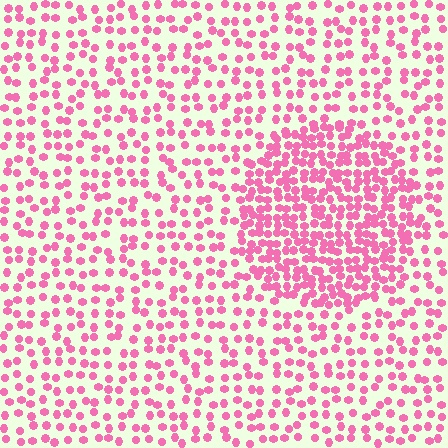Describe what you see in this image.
The image contains small pink elements arranged at two different densities. A circle-shaped region is visible where the elements are more densely packed than the surrounding area.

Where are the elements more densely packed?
The elements are more densely packed inside the circle boundary.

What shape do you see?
I see a circle.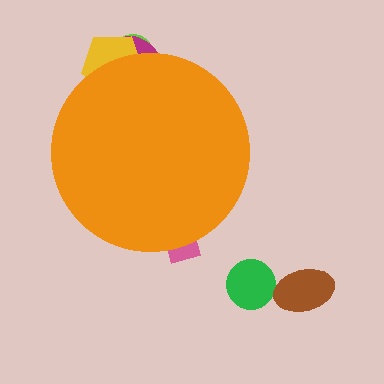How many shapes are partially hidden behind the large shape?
4 shapes are partially hidden.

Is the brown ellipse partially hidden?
No, the brown ellipse is fully visible.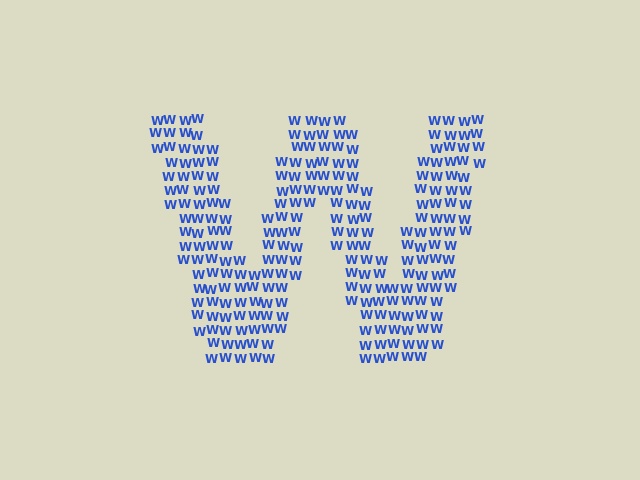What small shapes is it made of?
It is made of small letter W's.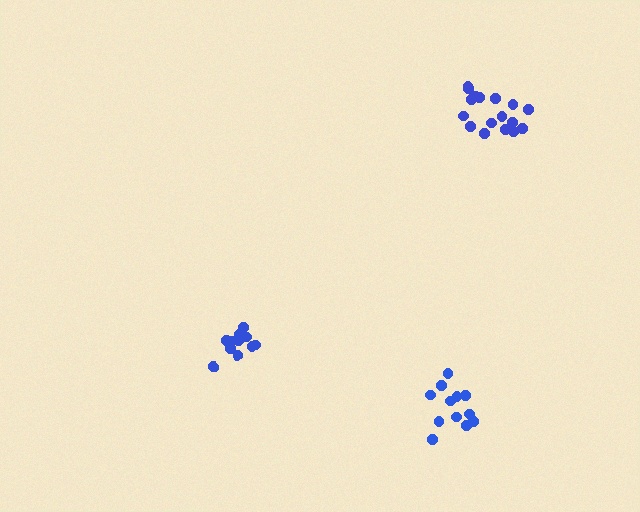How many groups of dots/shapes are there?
There are 3 groups.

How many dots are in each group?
Group 1: 17 dots, Group 2: 12 dots, Group 3: 12 dots (41 total).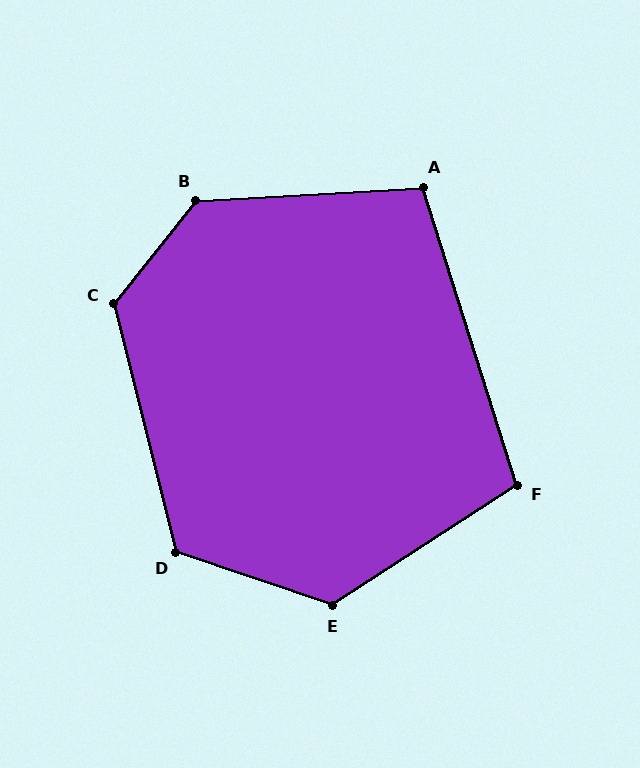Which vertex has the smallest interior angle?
A, at approximately 104 degrees.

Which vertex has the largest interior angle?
B, at approximately 132 degrees.